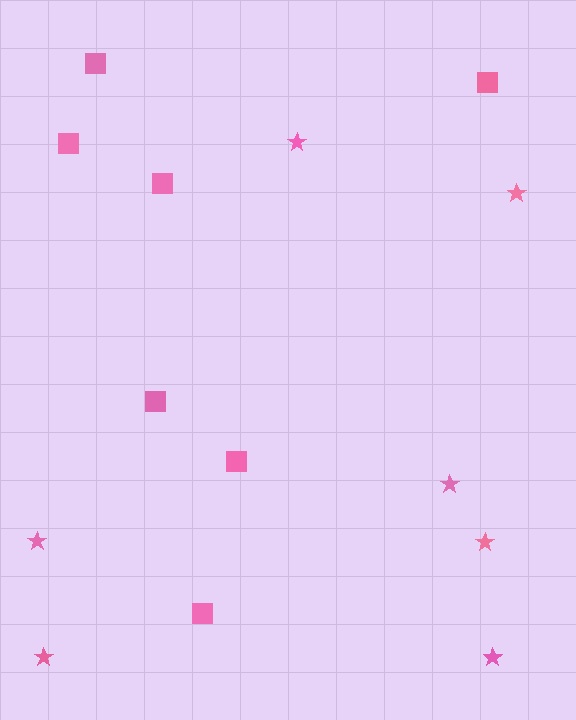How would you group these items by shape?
There are 2 groups: one group of stars (7) and one group of squares (7).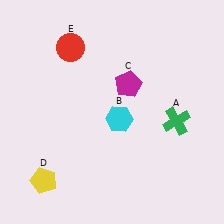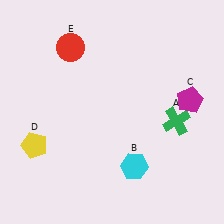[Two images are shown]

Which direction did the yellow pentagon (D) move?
The yellow pentagon (D) moved up.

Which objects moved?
The objects that moved are: the cyan hexagon (B), the magenta pentagon (C), the yellow pentagon (D).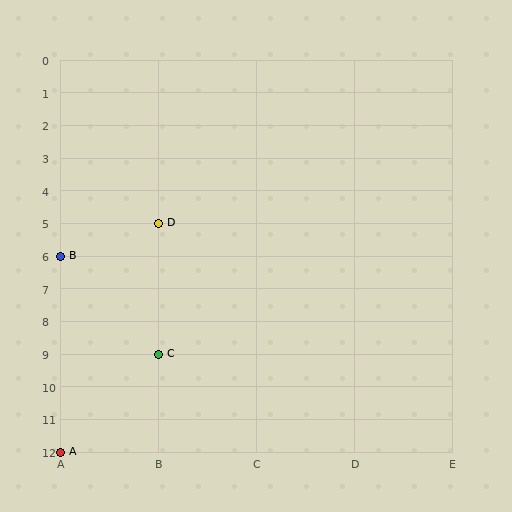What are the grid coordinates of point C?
Point C is at grid coordinates (B, 9).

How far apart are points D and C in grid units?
Points D and C are 4 rows apart.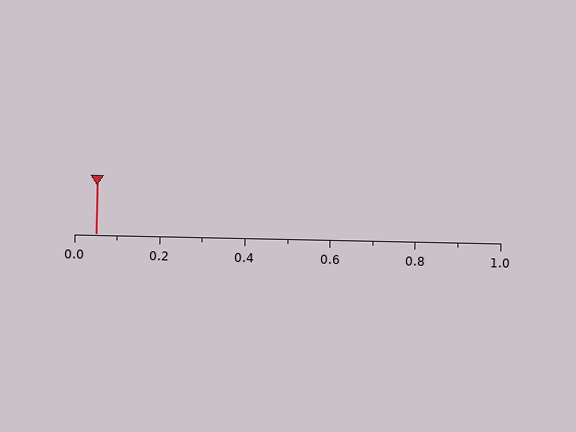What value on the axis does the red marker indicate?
The marker indicates approximately 0.05.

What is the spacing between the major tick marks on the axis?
The major ticks are spaced 0.2 apart.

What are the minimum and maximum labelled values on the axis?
The axis runs from 0.0 to 1.0.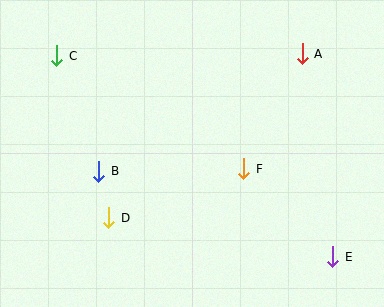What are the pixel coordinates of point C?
Point C is at (57, 56).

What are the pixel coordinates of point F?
Point F is at (244, 169).